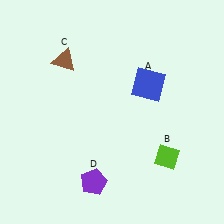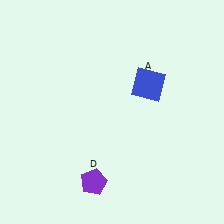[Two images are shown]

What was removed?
The lime diamond (B), the brown triangle (C) were removed in Image 2.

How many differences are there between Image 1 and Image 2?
There are 2 differences between the two images.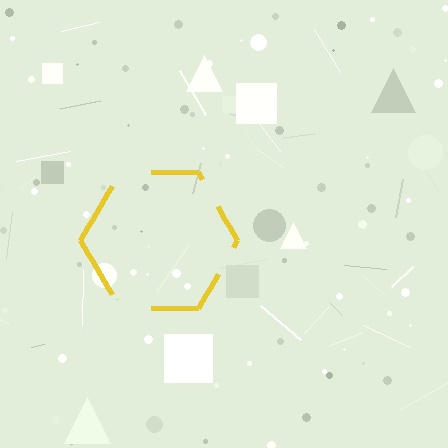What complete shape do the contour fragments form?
The contour fragments form a hexagon.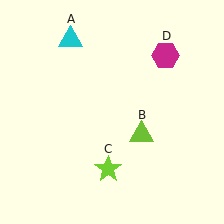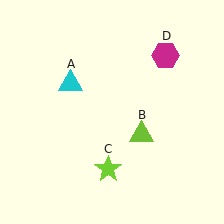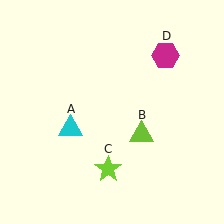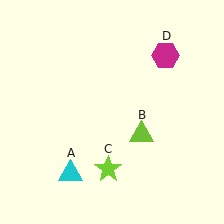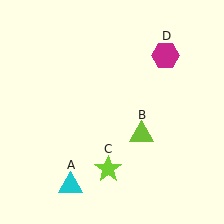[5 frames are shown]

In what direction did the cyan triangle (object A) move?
The cyan triangle (object A) moved down.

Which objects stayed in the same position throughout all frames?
Lime triangle (object B) and lime star (object C) and magenta hexagon (object D) remained stationary.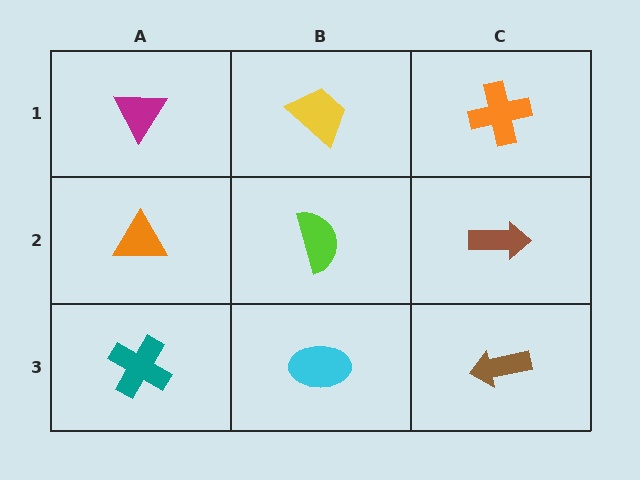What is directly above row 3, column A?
An orange triangle.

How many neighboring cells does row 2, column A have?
3.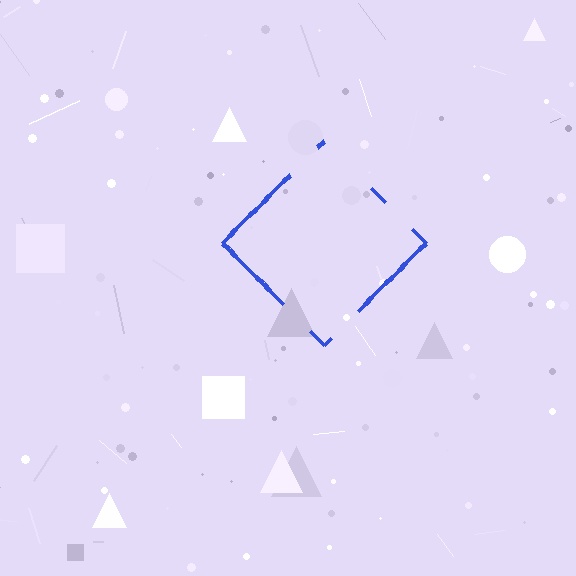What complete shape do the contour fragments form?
The contour fragments form a diamond.